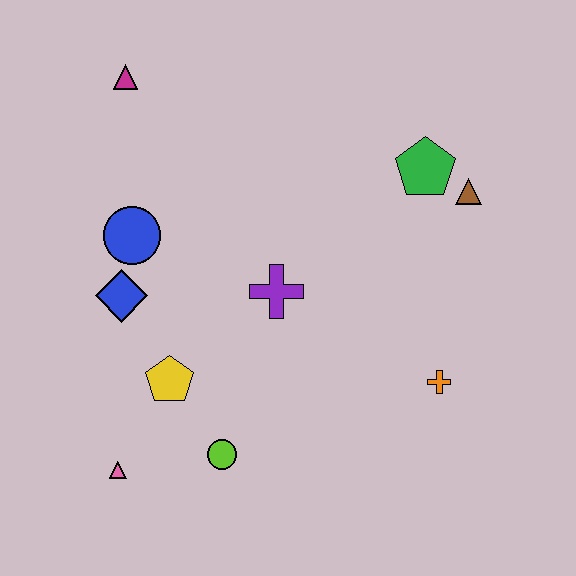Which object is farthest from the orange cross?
The magenta triangle is farthest from the orange cross.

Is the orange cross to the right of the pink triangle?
Yes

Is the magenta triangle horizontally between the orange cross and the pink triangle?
Yes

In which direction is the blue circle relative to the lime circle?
The blue circle is above the lime circle.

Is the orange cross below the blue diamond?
Yes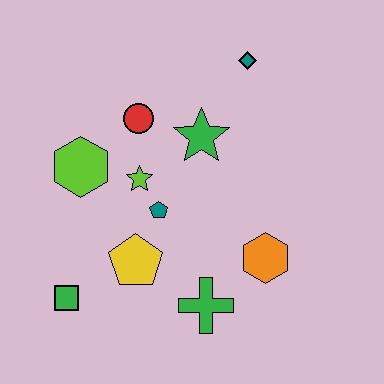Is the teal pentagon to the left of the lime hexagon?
No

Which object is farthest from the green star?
The green square is farthest from the green star.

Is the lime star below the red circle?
Yes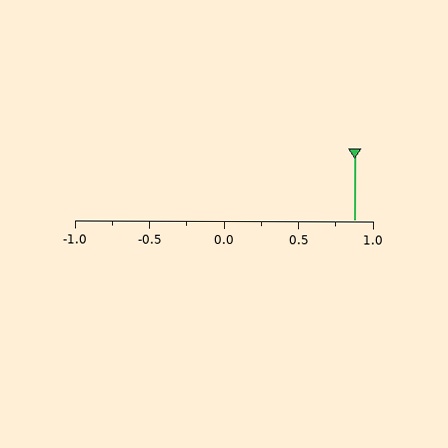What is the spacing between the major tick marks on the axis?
The major ticks are spaced 0.5 apart.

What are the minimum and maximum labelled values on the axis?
The axis runs from -1.0 to 1.0.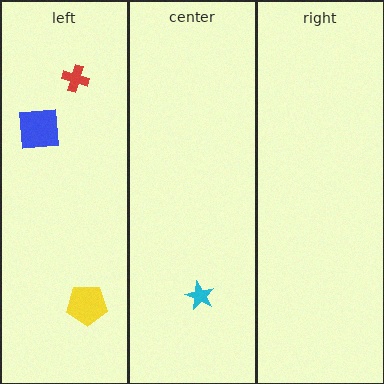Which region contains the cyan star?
The center region.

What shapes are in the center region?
The cyan star.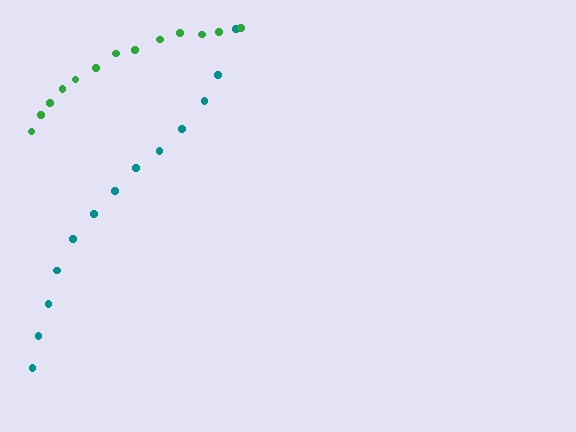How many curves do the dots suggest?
There are 2 distinct paths.